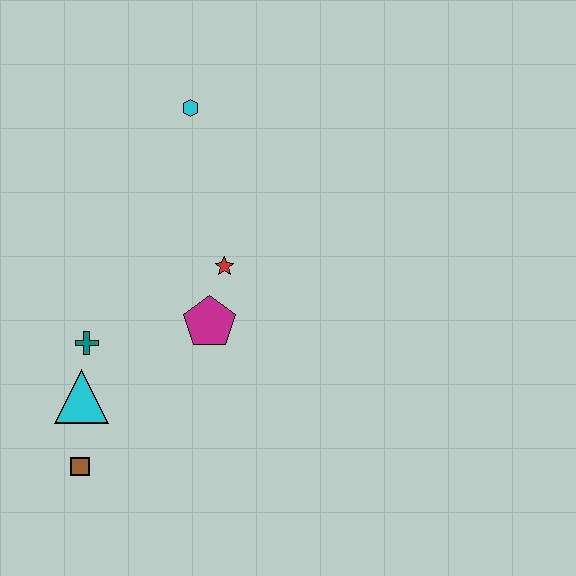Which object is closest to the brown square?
The cyan triangle is closest to the brown square.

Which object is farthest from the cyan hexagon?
The brown square is farthest from the cyan hexagon.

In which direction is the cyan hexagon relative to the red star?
The cyan hexagon is above the red star.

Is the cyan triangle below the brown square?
No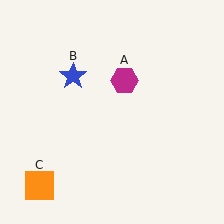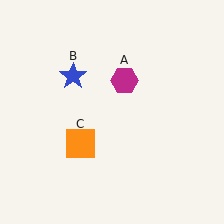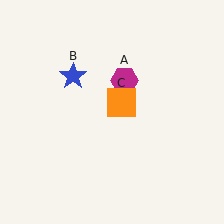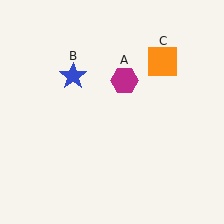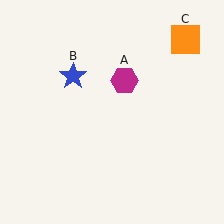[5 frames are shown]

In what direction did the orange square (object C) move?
The orange square (object C) moved up and to the right.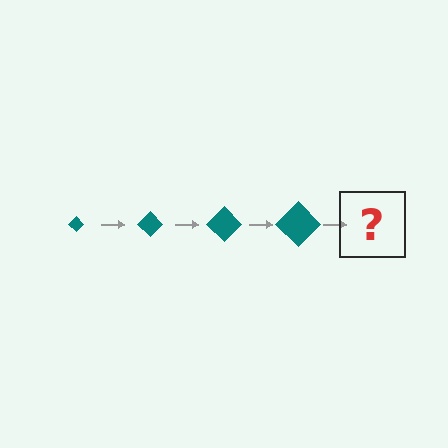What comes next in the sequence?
The next element should be a teal diamond, larger than the previous one.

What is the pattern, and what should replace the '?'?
The pattern is that the diamond gets progressively larger each step. The '?' should be a teal diamond, larger than the previous one.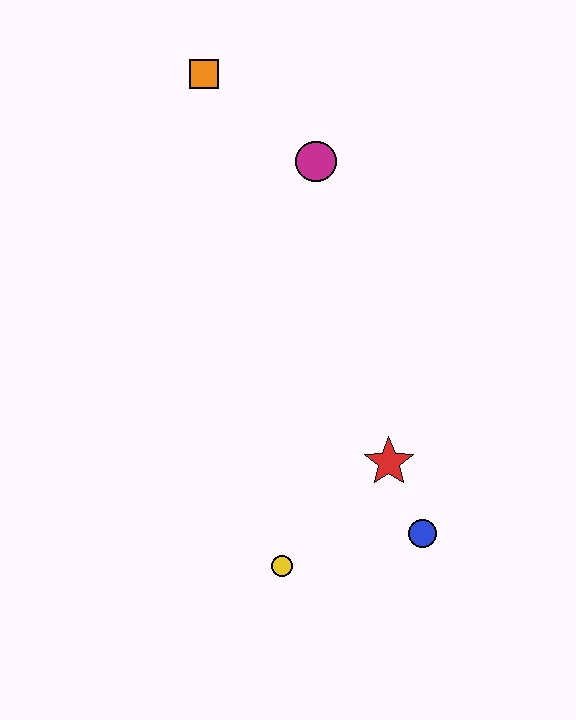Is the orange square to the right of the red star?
No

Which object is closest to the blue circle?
The red star is closest to the blue circle.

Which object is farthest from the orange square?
The blue circle is farthest from the orange square.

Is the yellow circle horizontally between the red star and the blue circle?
No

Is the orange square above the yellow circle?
Yes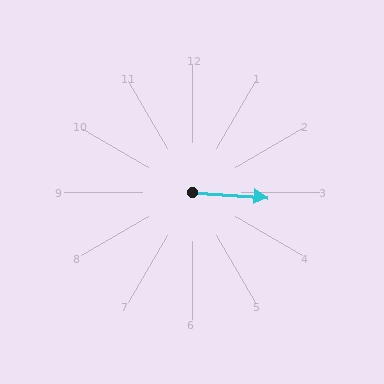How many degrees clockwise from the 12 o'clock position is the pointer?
Approximately 94 degrees.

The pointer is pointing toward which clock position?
Roughly 3 o'clock.